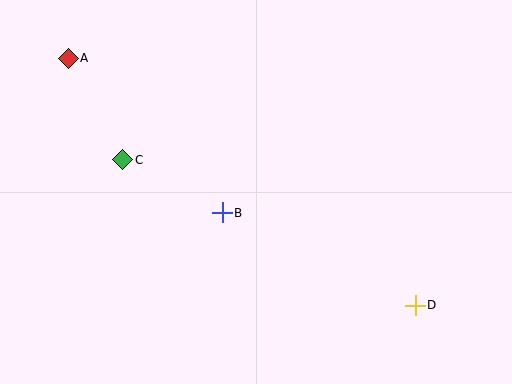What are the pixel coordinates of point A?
Point A is at (68, 58).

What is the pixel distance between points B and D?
The distance between B and D is 214 pixels.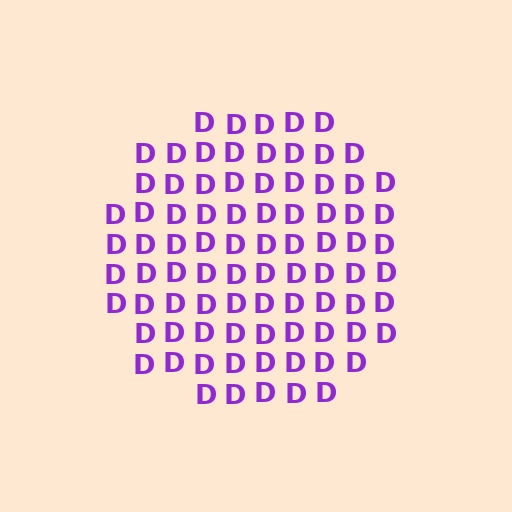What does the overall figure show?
The overall figure shows a circle.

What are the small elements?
The small elements are letter D's.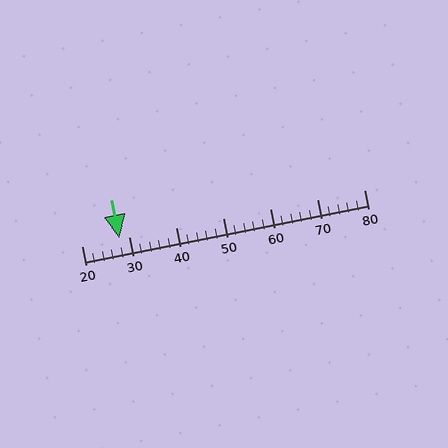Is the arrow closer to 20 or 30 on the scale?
The arrow is closer to 30.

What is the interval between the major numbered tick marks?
The major tick marks are spaced 10 units apart.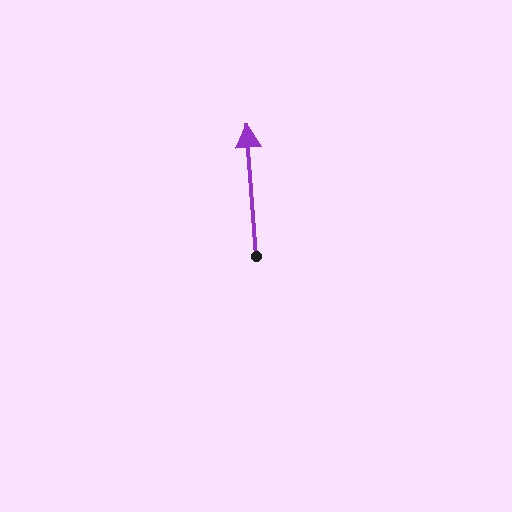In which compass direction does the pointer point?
North.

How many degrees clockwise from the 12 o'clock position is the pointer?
Approximately 356 degrees.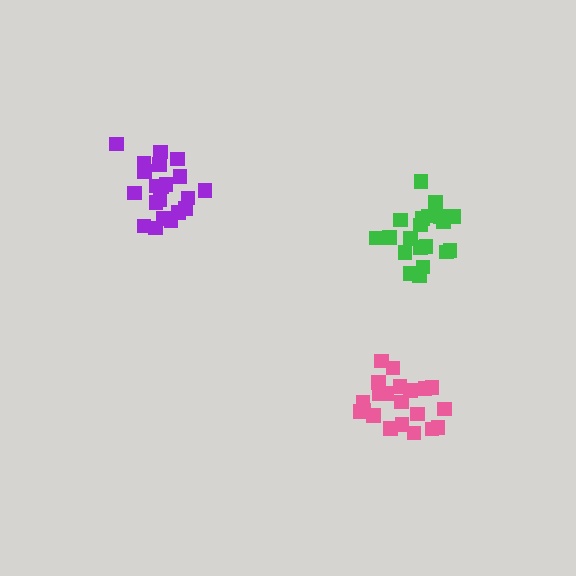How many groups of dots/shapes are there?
There are 3 groups.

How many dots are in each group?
Group 1: 20 dots, Group 2: 21 dots, Group 3: 21 dots (62 total).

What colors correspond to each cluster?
The clusters are colored: green, pink, purple.